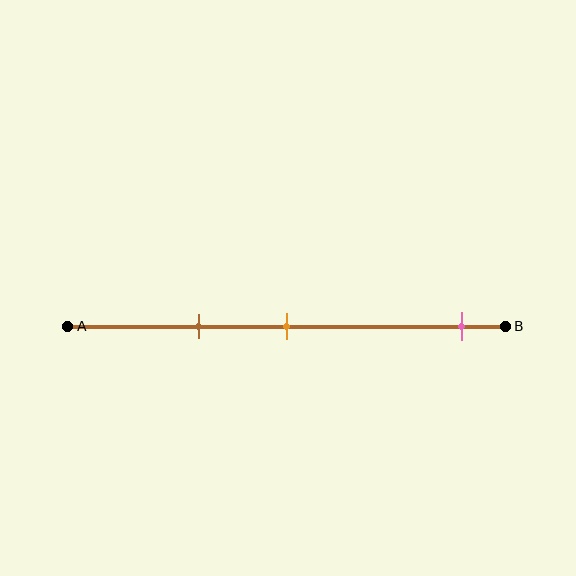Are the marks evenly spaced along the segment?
No, the marks are not evenly spaced.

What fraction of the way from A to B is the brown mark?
The brown mark is approximately 30% (0.3) of the way from A to B.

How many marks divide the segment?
There are 3 marks dividing the segment.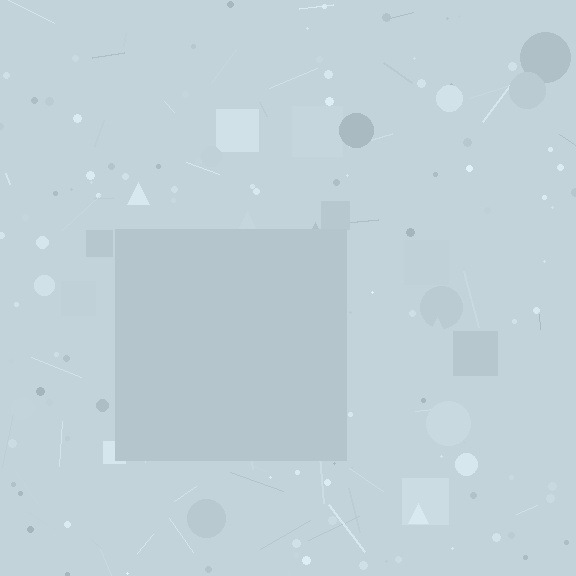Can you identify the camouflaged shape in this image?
The camouflaged shape is a square.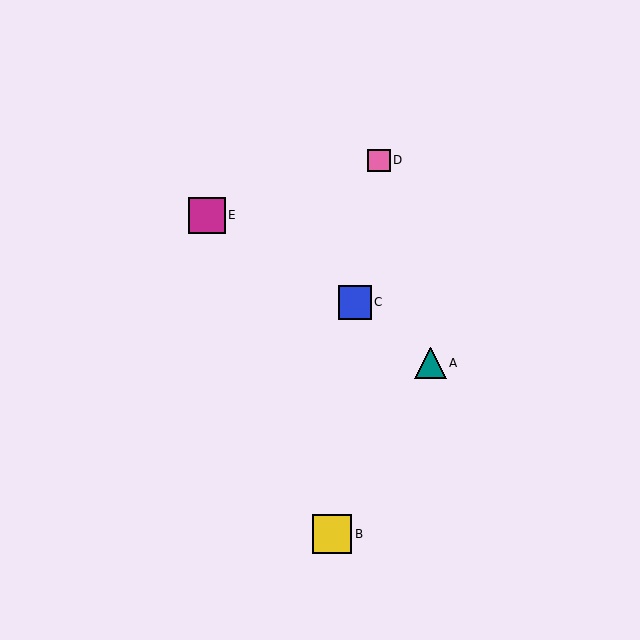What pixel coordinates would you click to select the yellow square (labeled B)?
Click at (332, 534) to select the yellow square B.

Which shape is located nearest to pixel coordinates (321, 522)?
The yellow square (labeled B) at (332, 534) is nearest to that location.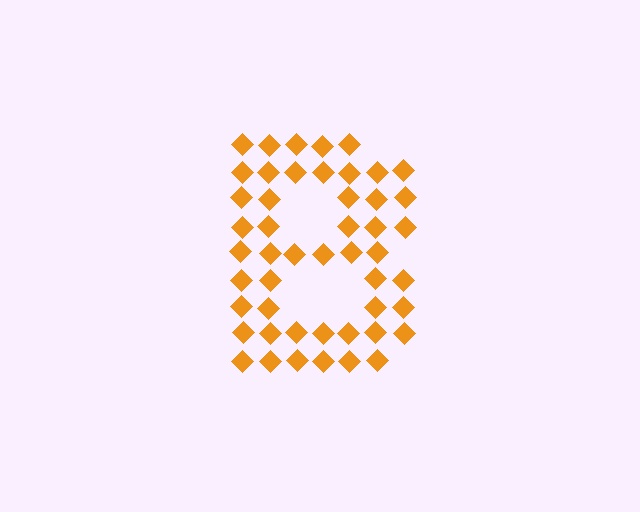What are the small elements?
The small elements are diamonds.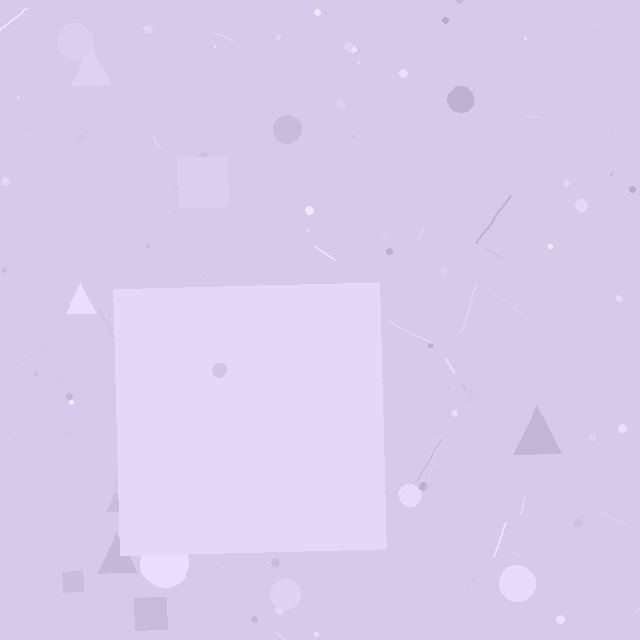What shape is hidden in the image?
A square is hidden in the image.